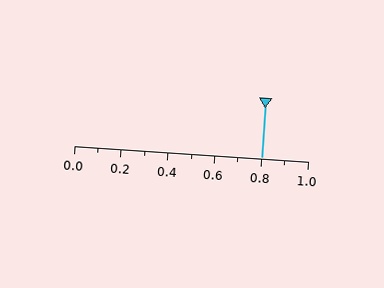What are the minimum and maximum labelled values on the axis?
The axis runs from 0.0 to 1.0.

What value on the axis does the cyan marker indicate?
The marker indicates approximately 0.8.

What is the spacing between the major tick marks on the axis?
The major ticks are spaced 0.2 apart.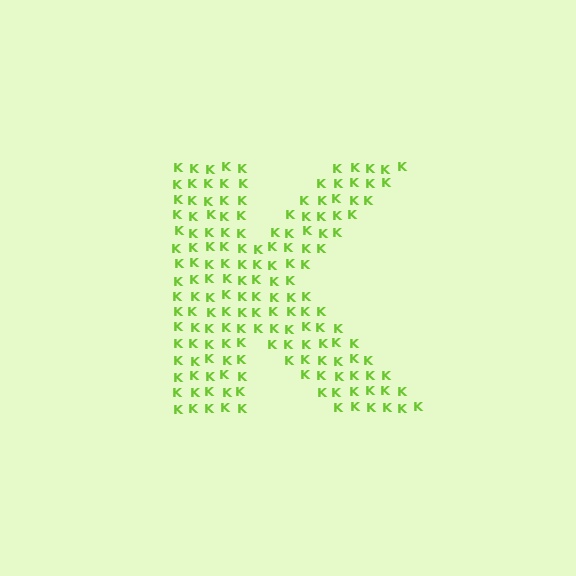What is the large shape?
The large shape is the letter K.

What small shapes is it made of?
It is made of small letter K's.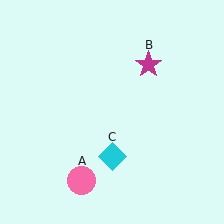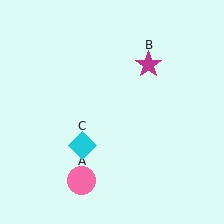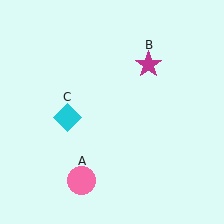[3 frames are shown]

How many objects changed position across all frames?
1 object changed position: cyan diamond (object C).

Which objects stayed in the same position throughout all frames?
Pink circle (object A) and magenta star (object B) remained stationary.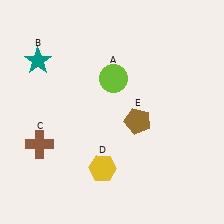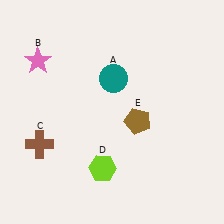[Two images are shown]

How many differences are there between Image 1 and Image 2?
There are 3 differences between the two images.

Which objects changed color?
A changed from lime to teal. B changed from teal to pink. D changed from yellow to lime.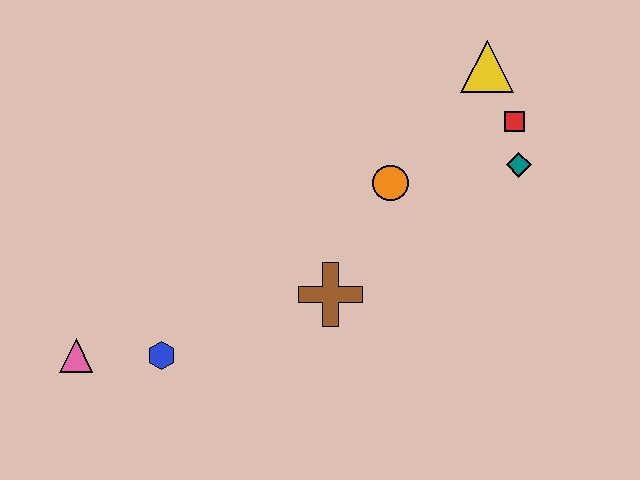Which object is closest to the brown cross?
The orange circle is closest to the brown cross.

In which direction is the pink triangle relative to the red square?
The pink triangle is to the left of the red square.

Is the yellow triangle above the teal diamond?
Yes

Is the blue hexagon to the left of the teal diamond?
Yes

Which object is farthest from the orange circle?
The pink triangle is farthest from the orange circle.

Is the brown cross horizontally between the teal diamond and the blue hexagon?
Yes